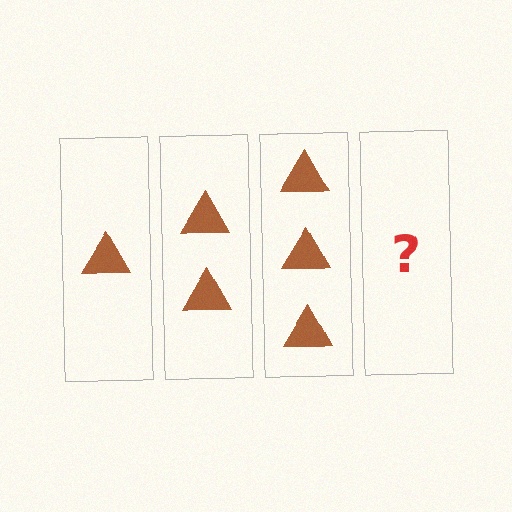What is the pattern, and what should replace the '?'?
The pattern is that each step adds one more triangle. The '?' should be 4 triangles.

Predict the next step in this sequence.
The next step is 4 triangles.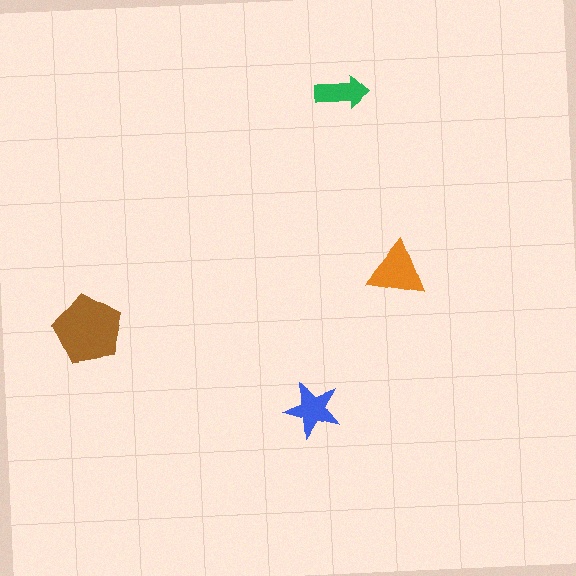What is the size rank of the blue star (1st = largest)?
3rd.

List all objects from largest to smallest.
The brown pentagon, the orange triangle, the blue star, the green arrow.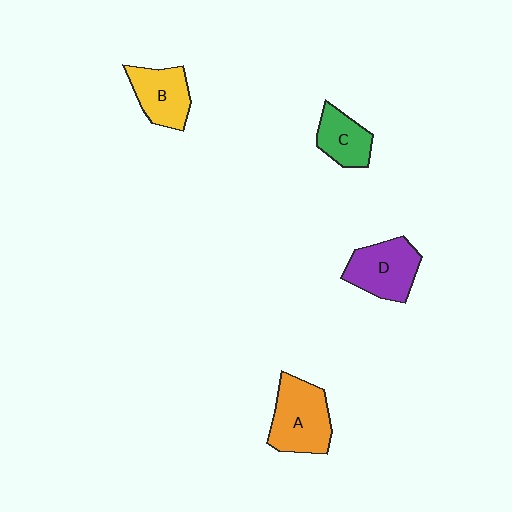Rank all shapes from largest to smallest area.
From largest to smallest: A (orange), D (purple), B (yellow), C (green).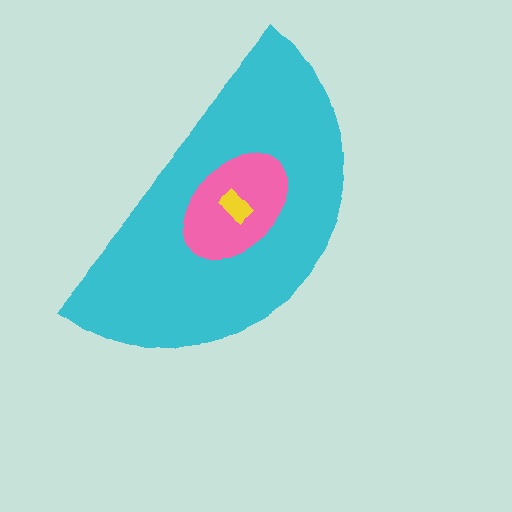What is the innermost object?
The yellow rectangle.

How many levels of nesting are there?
3.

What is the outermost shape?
The cyan semicircle.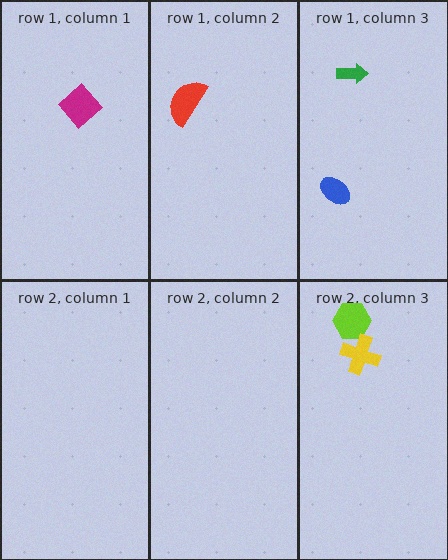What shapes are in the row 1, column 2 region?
The red semicircle.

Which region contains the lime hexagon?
The row 2, column 3 region.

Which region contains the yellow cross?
The row 2, column 3 region.